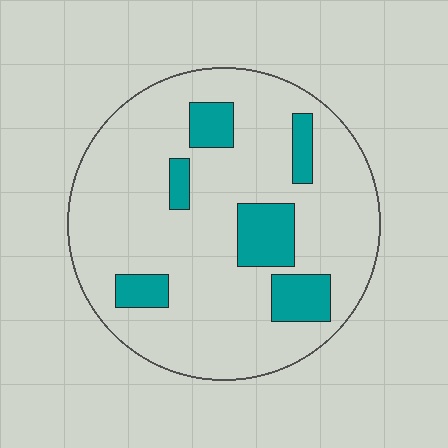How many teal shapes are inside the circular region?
6.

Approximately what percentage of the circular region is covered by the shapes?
Approximately 15%.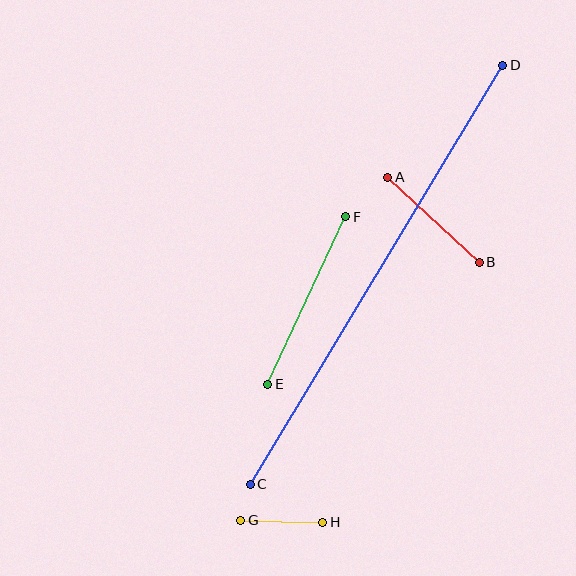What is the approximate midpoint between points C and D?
The midpoint is at approximately (377, 275) pixels.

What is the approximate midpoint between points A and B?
The midpoint is at approximately (433, 220) pixels.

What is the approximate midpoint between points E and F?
The midpoint is at approximately (307, 300) pixels.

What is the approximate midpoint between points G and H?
The midpoint is at approximately (282, 521) pixels.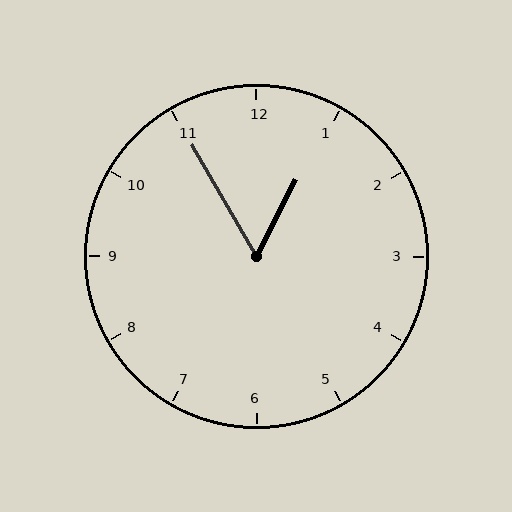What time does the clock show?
12:55.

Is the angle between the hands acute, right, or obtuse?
It is acute.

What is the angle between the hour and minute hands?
Approximately 58 degrees.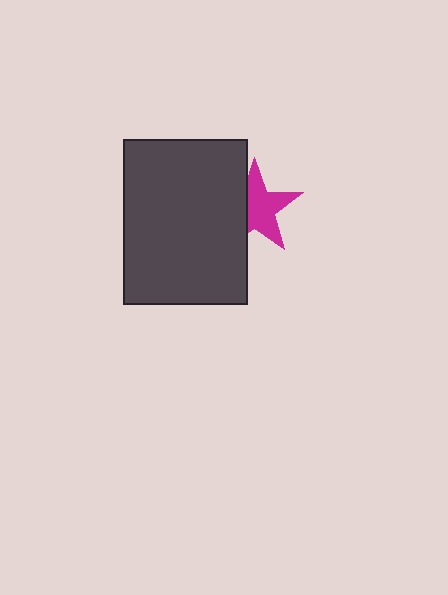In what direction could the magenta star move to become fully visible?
The magenta star could move right. That would shift it out from behind the dark gray rectangle entirely.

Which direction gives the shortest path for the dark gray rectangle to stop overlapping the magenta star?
Moving left gives the shortest separation.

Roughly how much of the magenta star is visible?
Most of it is visible (roughly 65%).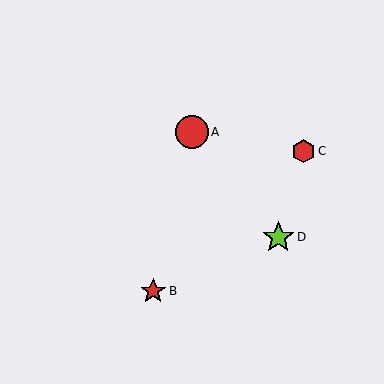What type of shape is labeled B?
Shape B is a red star.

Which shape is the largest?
The red circle (labeled A) is the largest.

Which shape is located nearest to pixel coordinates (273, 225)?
The lime star (labeled D) at (278, 237) is nearest to that location.